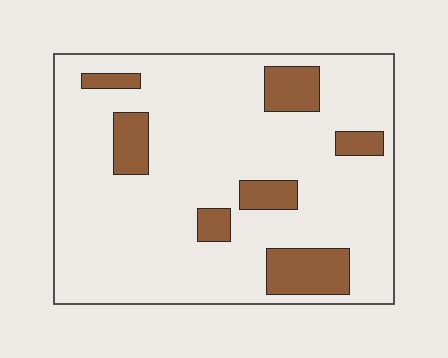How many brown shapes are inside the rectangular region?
7.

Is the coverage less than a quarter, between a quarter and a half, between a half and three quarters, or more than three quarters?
Less than a quarter.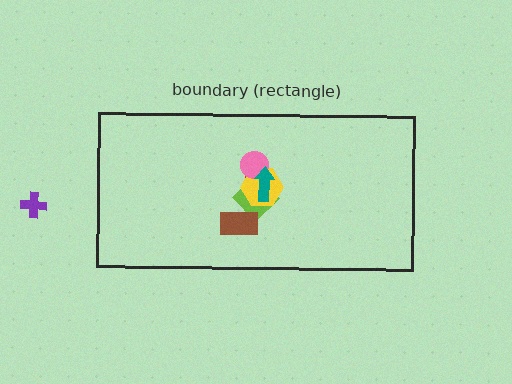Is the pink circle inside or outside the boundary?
Inside.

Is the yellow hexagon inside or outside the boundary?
Inside.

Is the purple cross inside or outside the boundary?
Outside.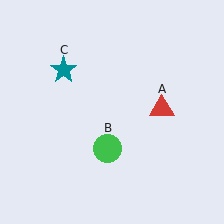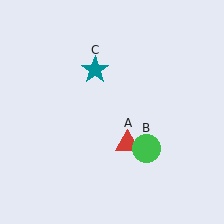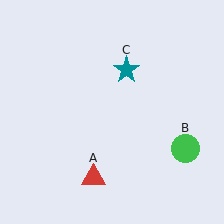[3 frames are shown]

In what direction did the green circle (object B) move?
The green circle (object B) moved right.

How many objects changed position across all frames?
3 objects changed position: red triangle (object A), green circle (object B), teal star (object C).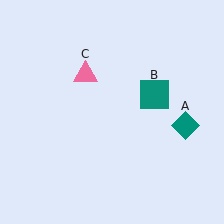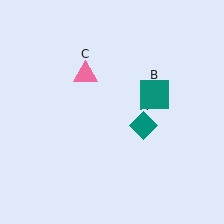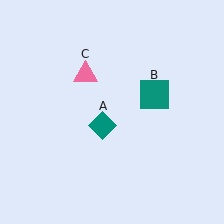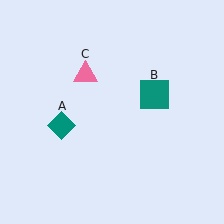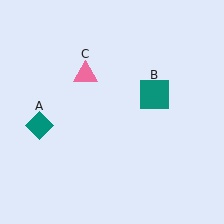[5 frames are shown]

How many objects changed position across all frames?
1 object changed position: teal diamond (object A).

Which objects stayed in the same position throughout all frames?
Teal square (object B) and pink triangle (object C) remained stationary.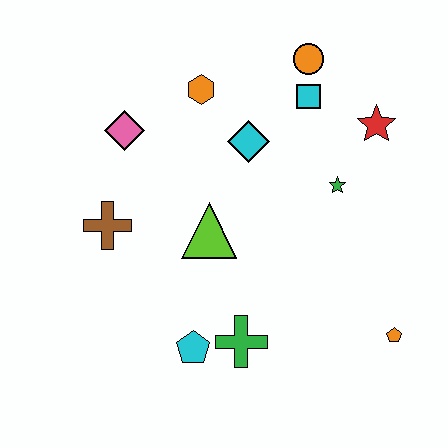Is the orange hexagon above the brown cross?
Yes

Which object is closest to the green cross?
The cyan pentagon is closest to the green cross.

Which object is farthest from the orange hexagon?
The orange pentagon is farthest from the orange hexagon.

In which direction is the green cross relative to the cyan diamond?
The green cross is below the cyan diamond.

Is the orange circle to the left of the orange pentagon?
Yes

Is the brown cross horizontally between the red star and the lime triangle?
No